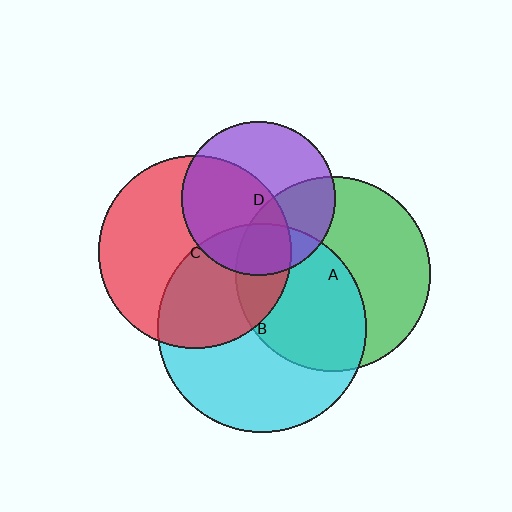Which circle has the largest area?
Circle B (cyan).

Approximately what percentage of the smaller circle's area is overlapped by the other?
Approximately 15%.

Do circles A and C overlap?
Yes.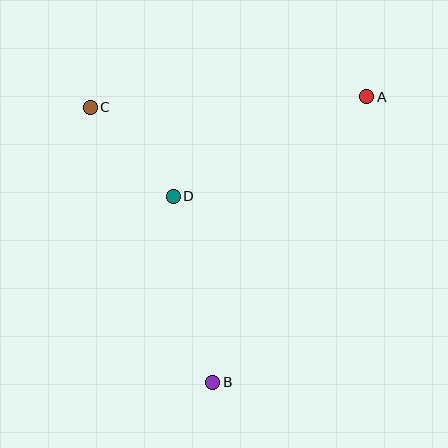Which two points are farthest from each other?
Points A and B are farthest from each other.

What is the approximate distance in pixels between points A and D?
The distance between A and D is approximately 217 pixels.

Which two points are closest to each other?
Points C and D are closest to each other.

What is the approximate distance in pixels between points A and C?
The distance between A and C is approximately 277 pixels.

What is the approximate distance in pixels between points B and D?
The distance between B and D is approximately 190 pixels.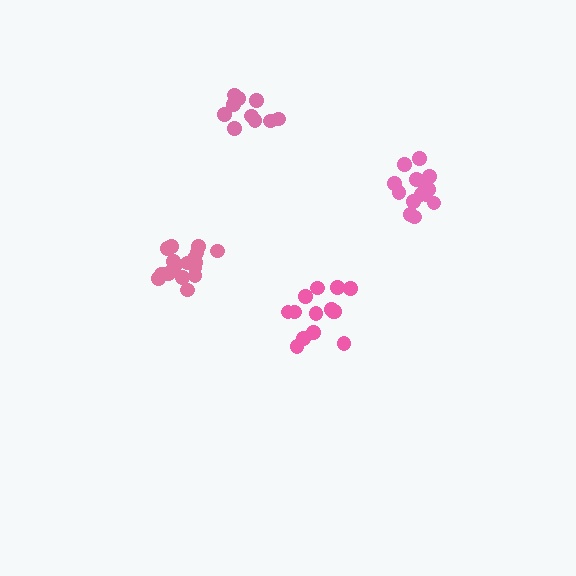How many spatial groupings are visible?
There are 4 spatial groupings.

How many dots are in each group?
Group 1: 14 dots, Group 2: 11 dots, Group 3: 15 dots, Group 4: 17 dots (57 total).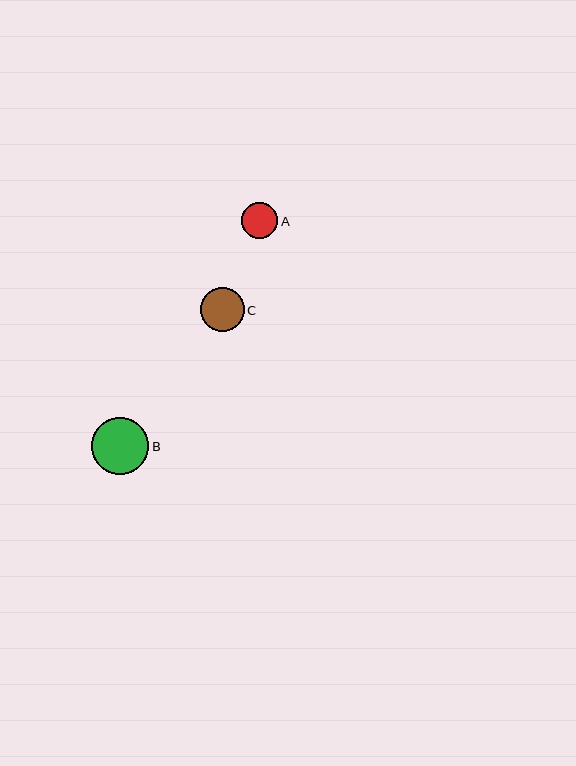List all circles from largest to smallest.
From largest to smallest: B, C, A.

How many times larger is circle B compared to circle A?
Circle B is approximately 1.6 times the size of circle A.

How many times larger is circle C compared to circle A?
Circle C is approximately 1.2 times the size of circle A.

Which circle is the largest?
Circle B is the largest with a size of approximately 57 pixels.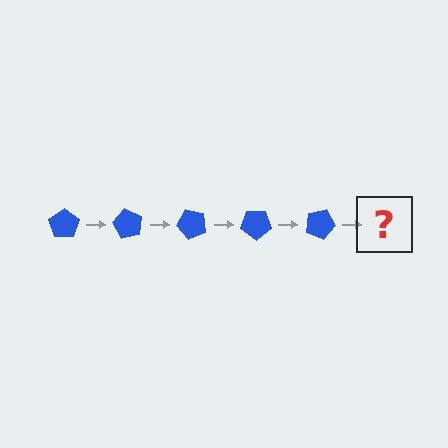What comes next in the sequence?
The next element should be a blue pentagon rotated 300 degrees.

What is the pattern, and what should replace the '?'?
The pattern is that the pentagon rotates 60 degrees each step. The '?' should be a blue pentagon rotated 300 degrees.